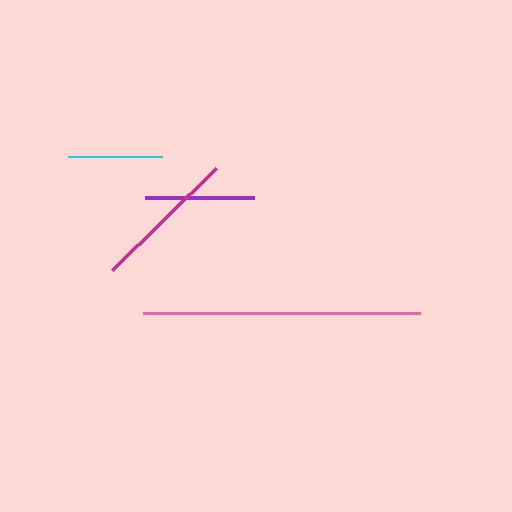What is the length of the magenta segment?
The magenta segment is approximately 146 pixels long.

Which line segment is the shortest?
The cyan line is the shortest at approximately 94 pixels.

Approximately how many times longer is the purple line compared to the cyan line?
The purple line is approximately 1.2 times the length of the cyan line.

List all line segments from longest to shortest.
From longest to shortest: pink, magenta, purple, cyan.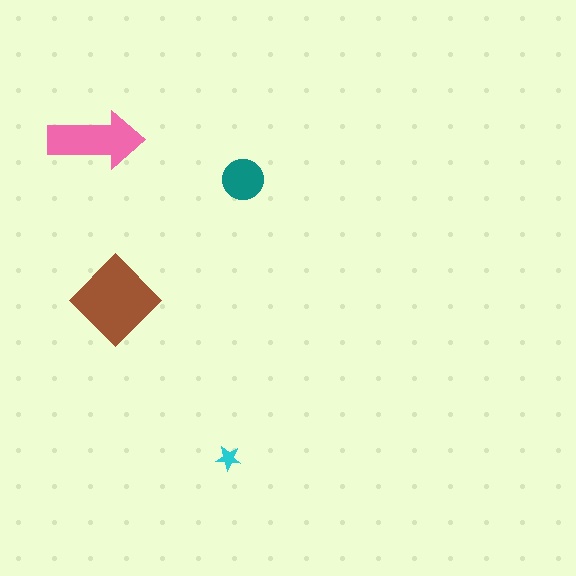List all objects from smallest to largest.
The cyan star, the teal circle, the pink arrow, the brown diamond.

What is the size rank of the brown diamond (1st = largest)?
1st.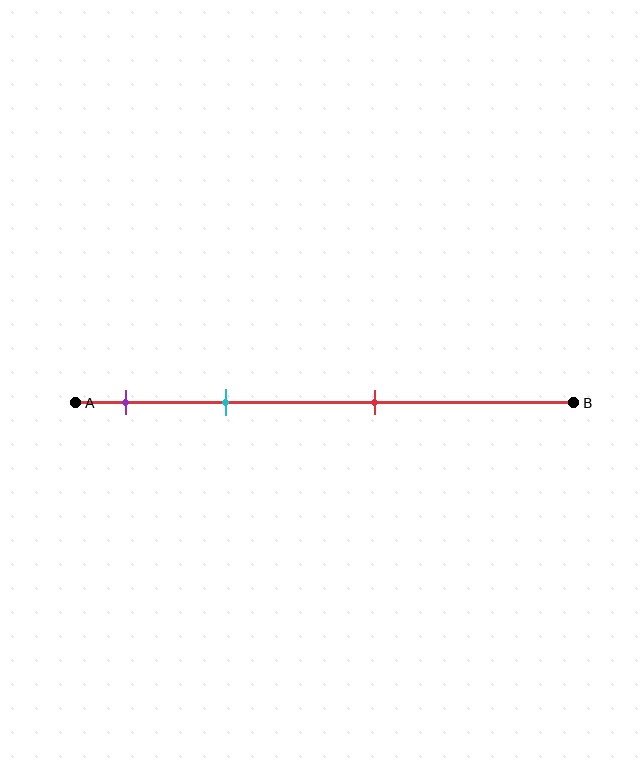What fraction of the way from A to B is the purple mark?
The purple mark is approximately 10% (0.1) of the way from A to B.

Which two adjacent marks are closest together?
The purple and cyan marks are the closest adjacent pair.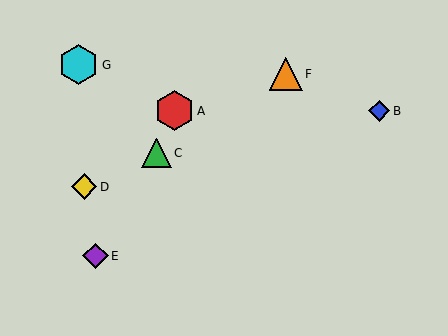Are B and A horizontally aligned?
Yes, both are at y≈111.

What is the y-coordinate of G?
Object G is at y≈65.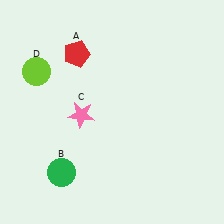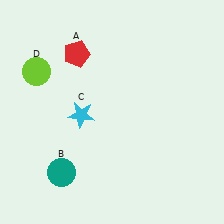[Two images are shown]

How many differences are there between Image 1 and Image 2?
There are 2 differences between the two images.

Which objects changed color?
B changed from green to teal. C changed from pink to cyan.